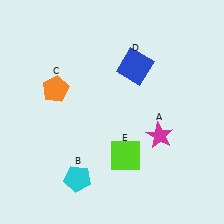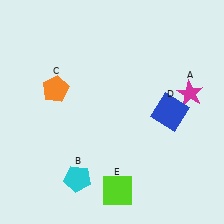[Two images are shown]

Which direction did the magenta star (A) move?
The magenta star (A) moved up.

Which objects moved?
The objects that moved are: the magenta star (A), the blue square (D), the lime square (E).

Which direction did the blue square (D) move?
The blue square (D) moved down.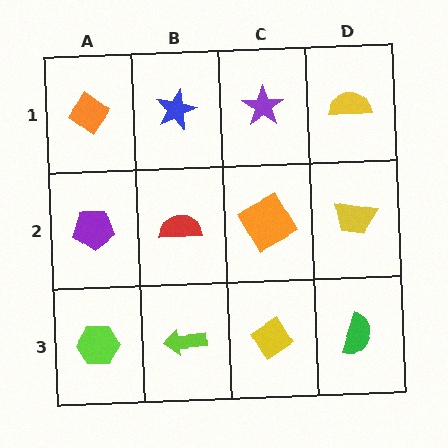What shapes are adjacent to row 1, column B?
A red semicircle (row 2, column B), an orange diamond (row 1, column A), a purple star (row 1, column C).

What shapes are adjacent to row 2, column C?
A purple star (row 1, column C), a yellow diamond (row 3, column C), a red semicircle (row 2, column B), a yellow trapezoid (row 2, column D).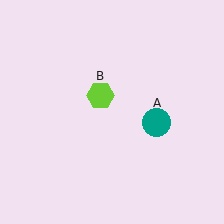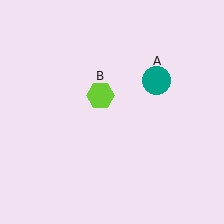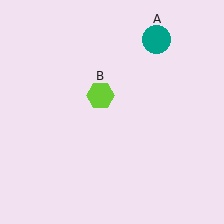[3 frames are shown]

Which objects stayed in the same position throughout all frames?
Lime hexagon (object B) remained stationary.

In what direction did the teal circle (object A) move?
The teal circle (object A) moved up.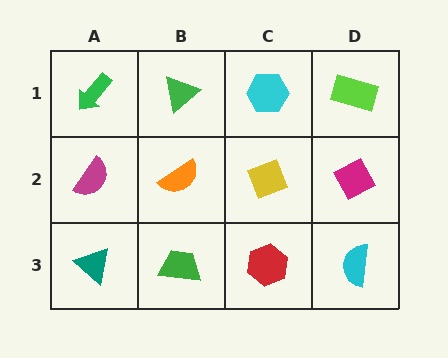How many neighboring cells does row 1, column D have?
2.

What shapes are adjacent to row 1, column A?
A magenta semicircle (row 2, column A), a green triangle (row 1, column B).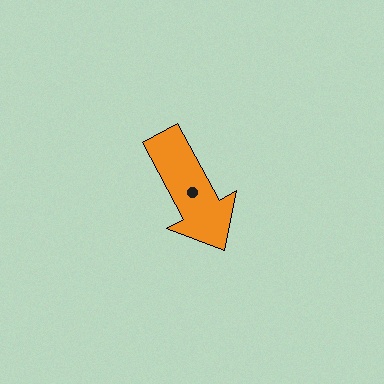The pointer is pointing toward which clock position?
Roughly 5 o'clock.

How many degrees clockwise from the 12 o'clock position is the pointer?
Approximately 151 degrees.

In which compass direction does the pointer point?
Southeast.